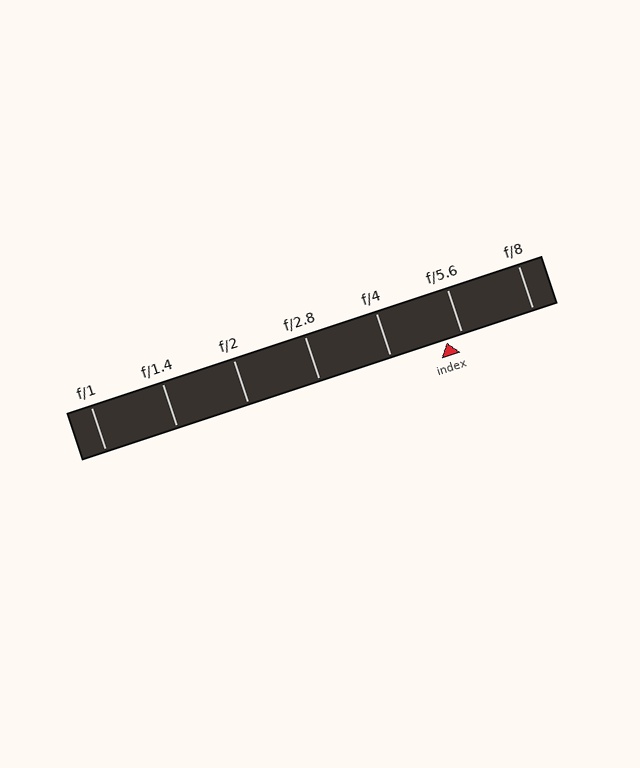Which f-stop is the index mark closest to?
The index mark is closest to f/5.6.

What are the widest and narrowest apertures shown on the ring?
The widest aperture shown is f/1 and the narrowest is f/8.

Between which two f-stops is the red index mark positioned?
The index mark is between f/4 and f/5.6.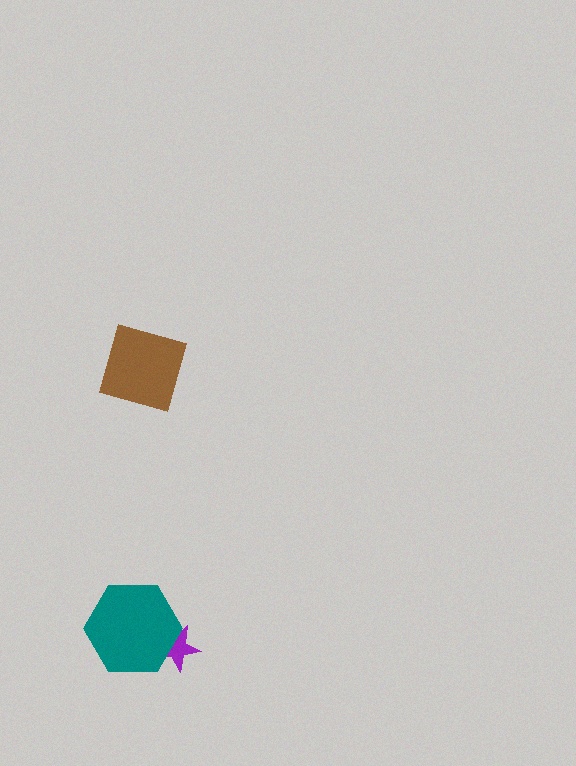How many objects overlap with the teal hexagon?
1 object overlaps with the teal hexagon.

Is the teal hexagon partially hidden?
No, no other shape covers it.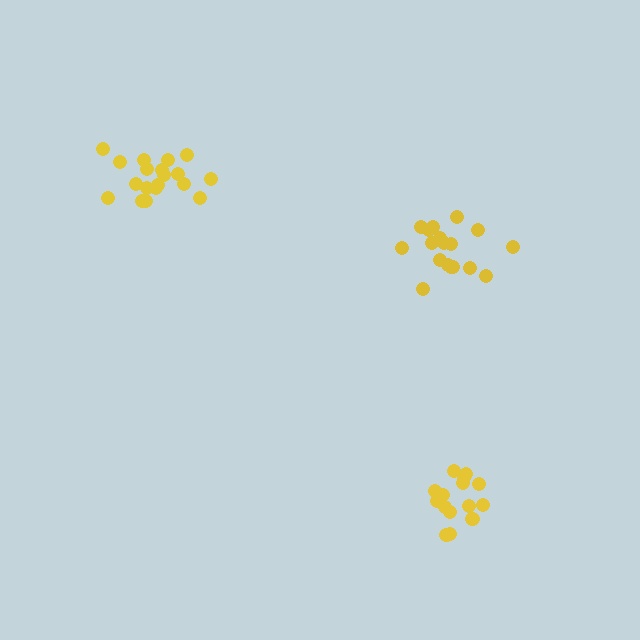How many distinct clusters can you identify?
There are 3 distinct clusters.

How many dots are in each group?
Group 1: 19 dots, Group 2: 18 dots, Group 3: 15 dots (52 total).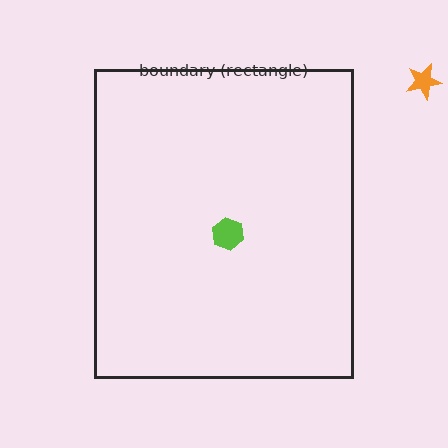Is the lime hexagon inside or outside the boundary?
Inside.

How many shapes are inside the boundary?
1 inside, 1 outside.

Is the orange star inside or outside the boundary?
Outside.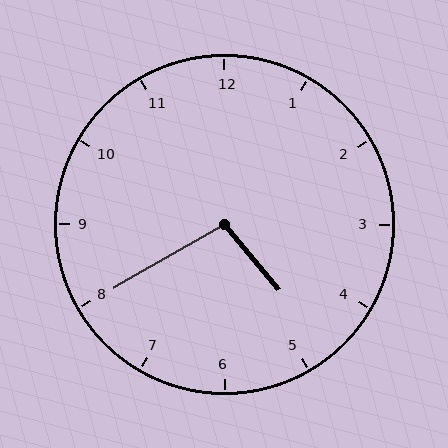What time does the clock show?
4:40.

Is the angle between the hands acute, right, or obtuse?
It is obtuse.